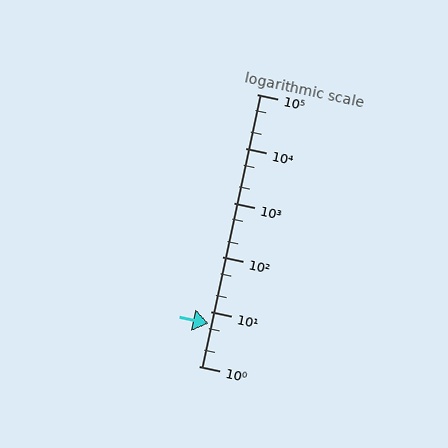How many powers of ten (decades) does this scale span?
The scale spans 5 decades, from 1 to 100000.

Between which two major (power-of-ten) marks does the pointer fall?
The pointer is between 1 and 10.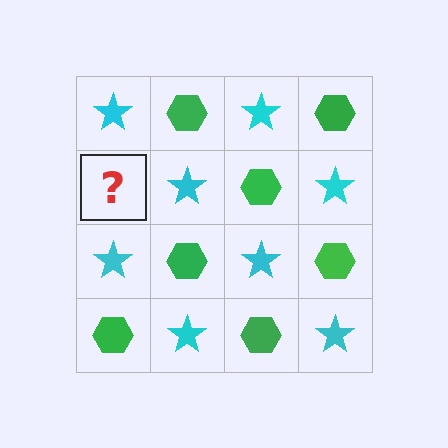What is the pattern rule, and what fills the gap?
The rule is that it alternates cyan star and green hexagon in a checkerboard pattern. The gap should be filled with a green hexagon.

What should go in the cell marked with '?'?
The missing cell should contain a green hexagon.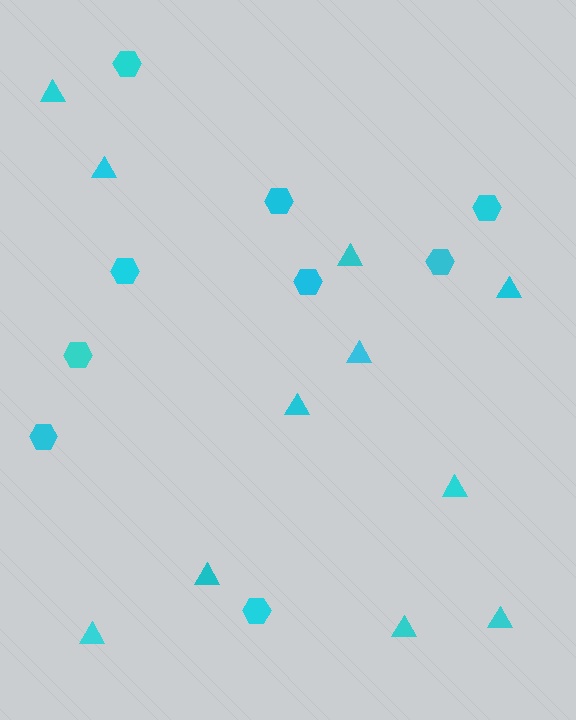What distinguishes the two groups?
There are 2 groups: one group of triangles (11) and one group of hexagons (9).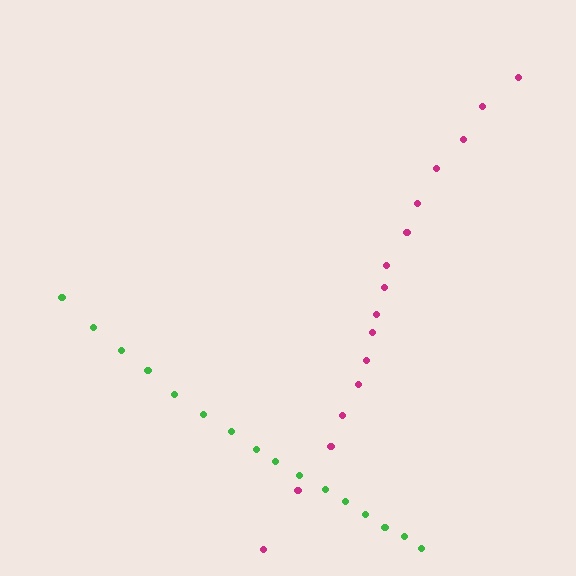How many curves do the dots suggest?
There are 2 distinct paths.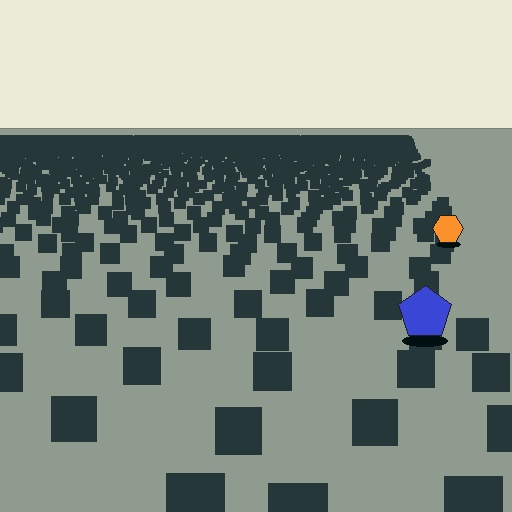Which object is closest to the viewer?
The blue pentagon is closest. The texture marks near it are larger and more spread out.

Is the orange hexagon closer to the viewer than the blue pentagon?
No. The blue pentagon is closer — you can tell from the texture gradient: the ground texture is coarser near it.